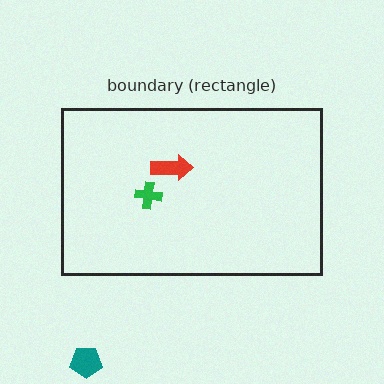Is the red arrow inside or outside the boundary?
Inside.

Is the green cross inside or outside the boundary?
Inside.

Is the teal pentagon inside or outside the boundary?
Outside.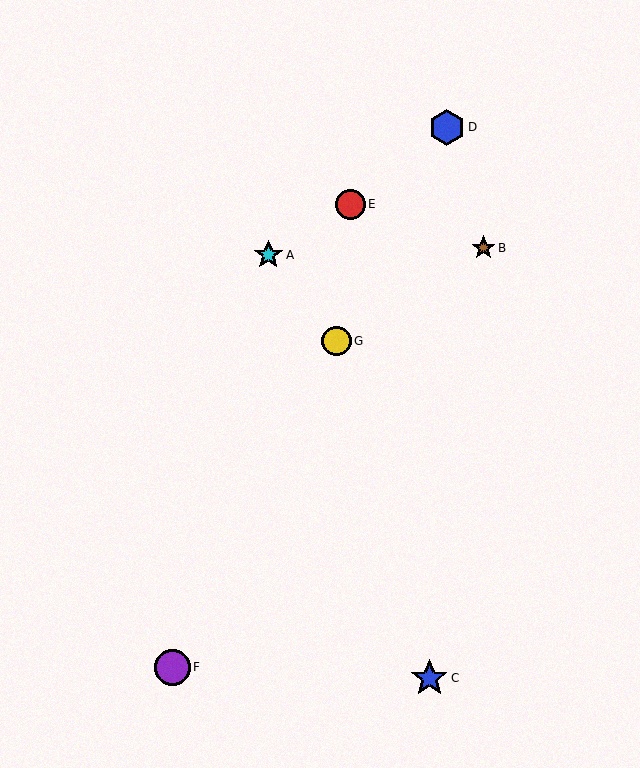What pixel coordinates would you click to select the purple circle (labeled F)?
Click at (172, 667) to select the purple circle F.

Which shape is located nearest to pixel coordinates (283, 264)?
The cyan star (labeled A) at (268, 255) is nearest to that location.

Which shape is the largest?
The blue star (labeled C) is the largest.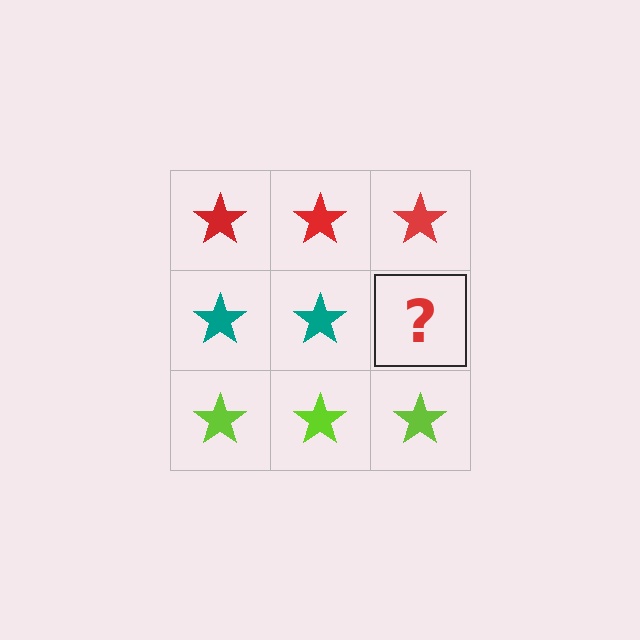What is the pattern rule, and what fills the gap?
The rule is that each row has a consistent color. The gap should be filled with a teal star.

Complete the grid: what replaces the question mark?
The question mark should be replaced with a teal star.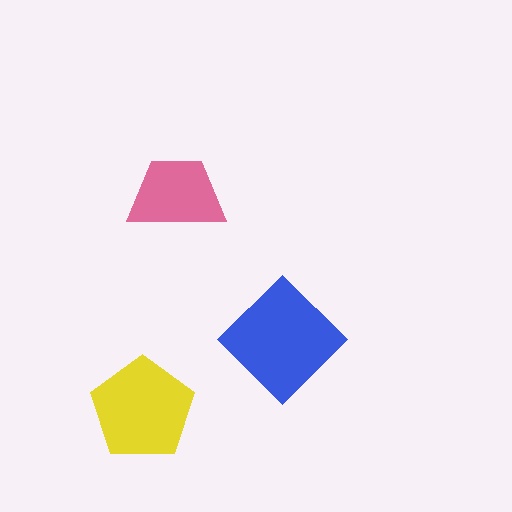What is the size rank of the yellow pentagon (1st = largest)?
2nd.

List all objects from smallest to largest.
The pink trapezoid, the yellow pentagon, the blue diamond.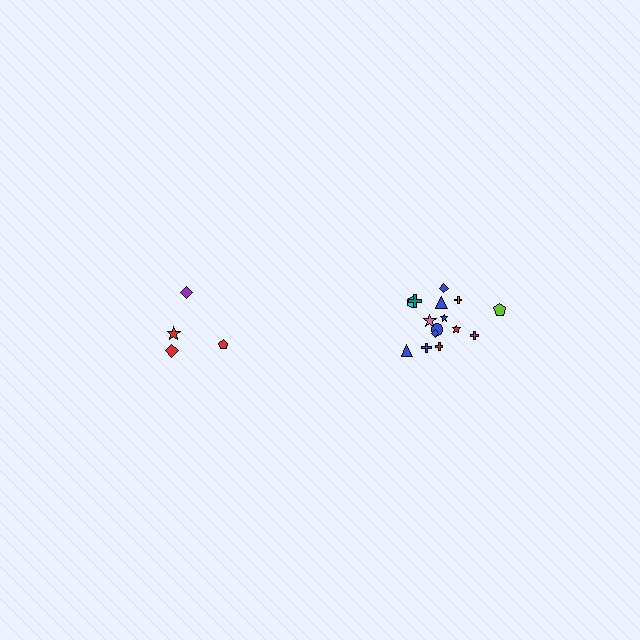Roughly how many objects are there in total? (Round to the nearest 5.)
Roughly 20 objects in total.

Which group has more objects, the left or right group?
The right group.